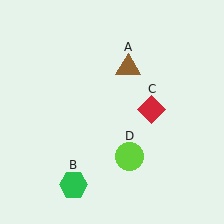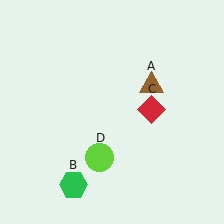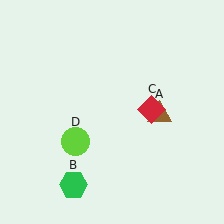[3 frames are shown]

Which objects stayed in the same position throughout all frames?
Green hexagon (object B) and red diamond (object C) remained stationary.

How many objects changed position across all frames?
2 objects changed position: brown triangle (object A), lime circle (object D).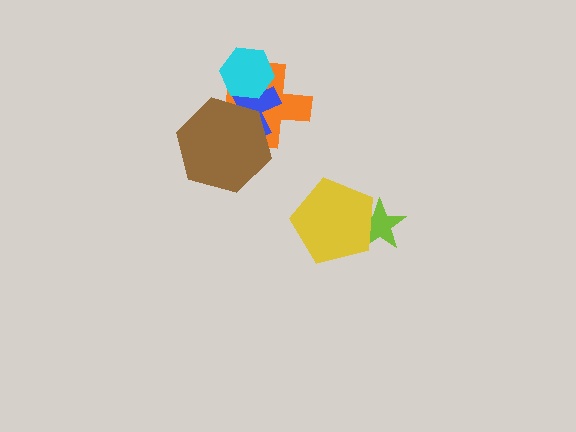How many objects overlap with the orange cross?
3 objects overlap with the orange cross.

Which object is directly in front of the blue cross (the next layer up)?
The cyan hexagon is directly in front of the blue cross.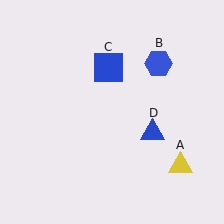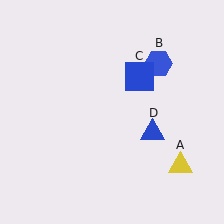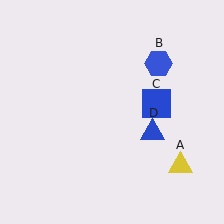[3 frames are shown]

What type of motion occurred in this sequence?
The blue square (object C) rotated clockwise around the center of the scene.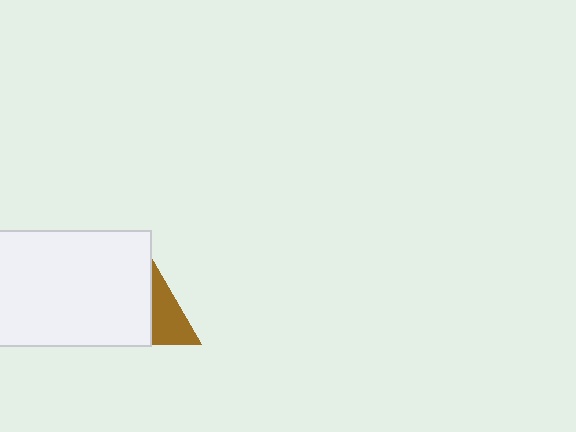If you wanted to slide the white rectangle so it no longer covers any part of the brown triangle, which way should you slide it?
Slide it left — that is the most direct way to separate the two shapes.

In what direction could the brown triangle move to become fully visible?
The brown triangle could move right. That would shift it out from behind the white rectangle entirely.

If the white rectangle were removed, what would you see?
You would see the complete brown triangle.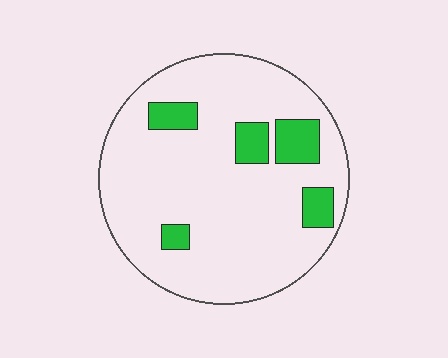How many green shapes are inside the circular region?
5.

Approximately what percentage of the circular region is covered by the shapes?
Approximately 15%.